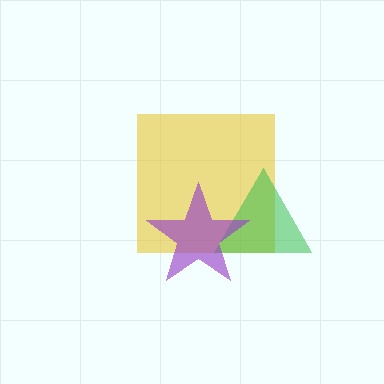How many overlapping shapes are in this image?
There are 3 overlapping shapes in the image.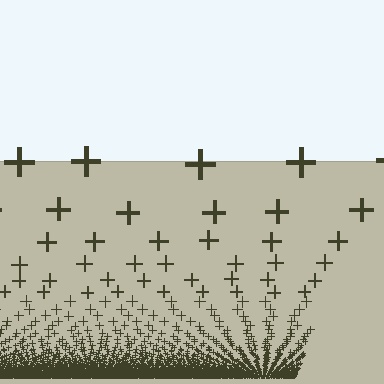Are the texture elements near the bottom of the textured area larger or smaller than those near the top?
Smaller. The gradient is inverted — elements near the bottom are smaller and denser.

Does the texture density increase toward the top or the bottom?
Density increases toward the bottom.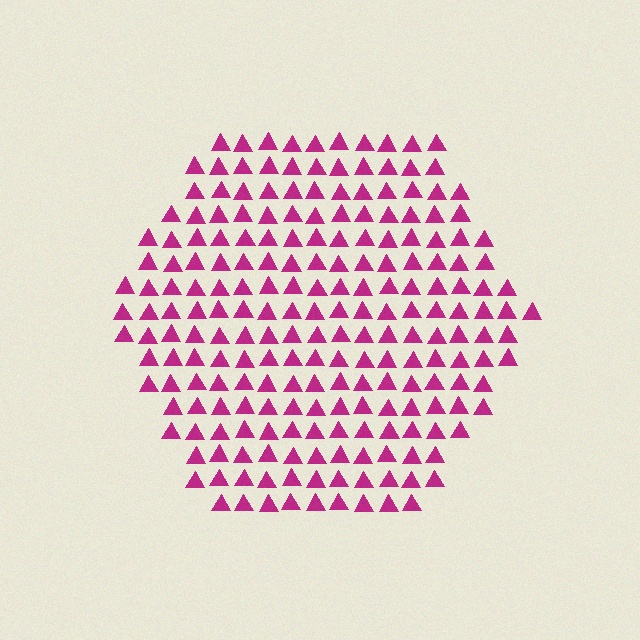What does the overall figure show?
The overall figure shows a hexagon.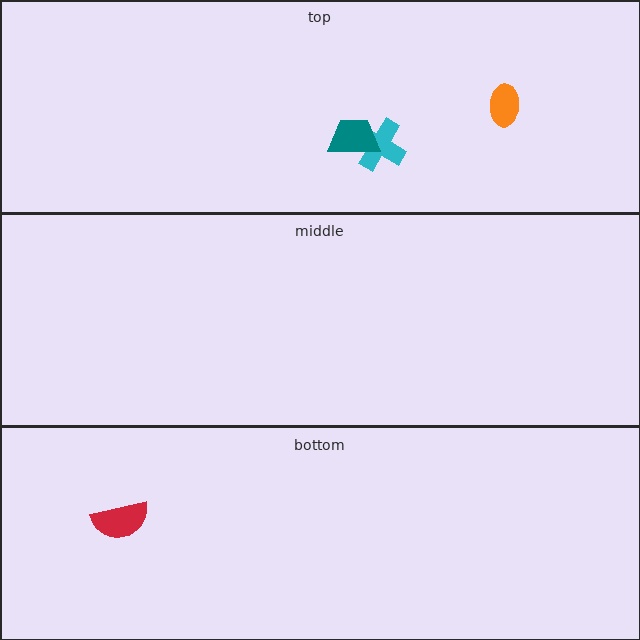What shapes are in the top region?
The cyan cross, the orange ellipse, the teal trapezoid.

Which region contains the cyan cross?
The top region.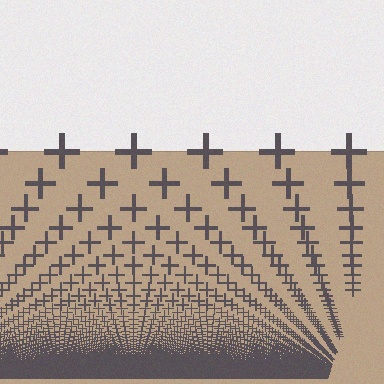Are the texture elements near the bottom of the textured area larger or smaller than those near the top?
Smaller. The gradient is inverted — elements near the bottom are smaller and denser.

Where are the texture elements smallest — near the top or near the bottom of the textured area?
Near the bottom.